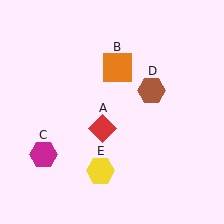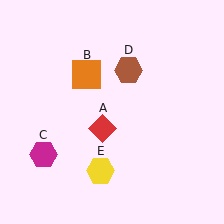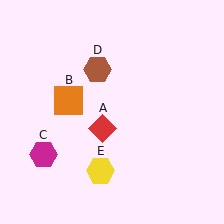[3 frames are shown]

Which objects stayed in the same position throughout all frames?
Red diamond (object A) and magenta hexagon (object C) and yellow hexagon (object E) remained stationary.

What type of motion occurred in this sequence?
The orange square (object B), brown hexagon (object D) rotated counterclockwise around the center of the scene.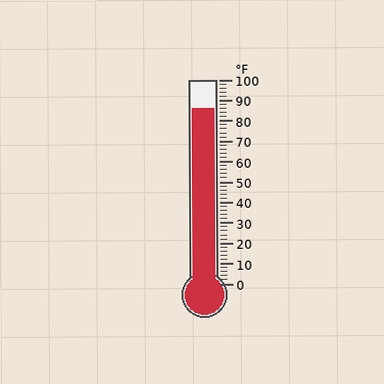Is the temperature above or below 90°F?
The temperature is below 90°F.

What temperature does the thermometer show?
The thermometer shows approximately 86°F.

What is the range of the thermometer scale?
The thermometer scale ranges from 0°F to 100°F.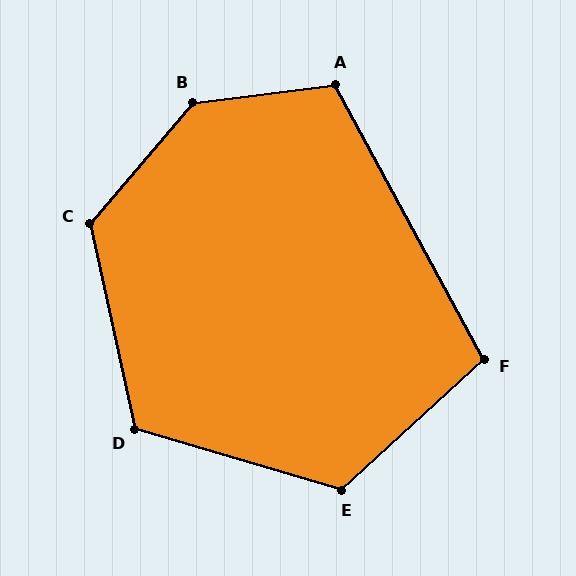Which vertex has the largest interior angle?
B, at approximately 137 degrees.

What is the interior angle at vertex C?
Approximately 127 degrees (obtuse).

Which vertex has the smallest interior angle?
F, at approximately 104 degrees.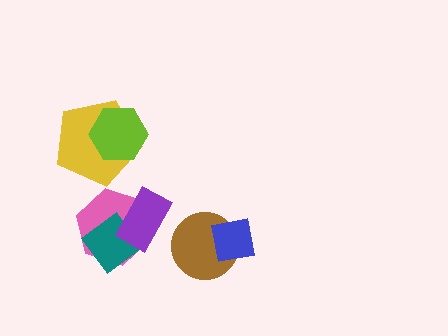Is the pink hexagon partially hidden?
Yes, it is partially covered by another shape.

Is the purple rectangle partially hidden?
No, no other shape covers it.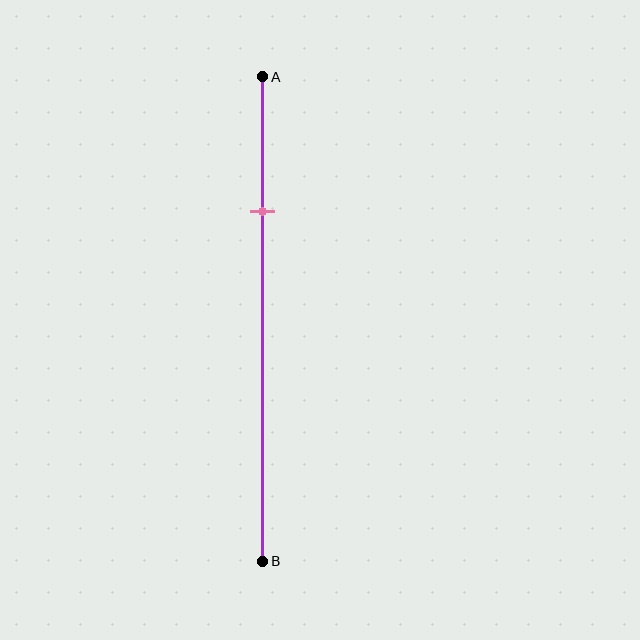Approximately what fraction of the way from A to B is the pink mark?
The pink mark is approximately 30% of the way from A to B.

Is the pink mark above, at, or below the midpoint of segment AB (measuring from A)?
The pink mark is above the midpoint of segment AB.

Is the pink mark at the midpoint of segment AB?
No, the mark is at about 30% from A, not at the 50% midpoint.